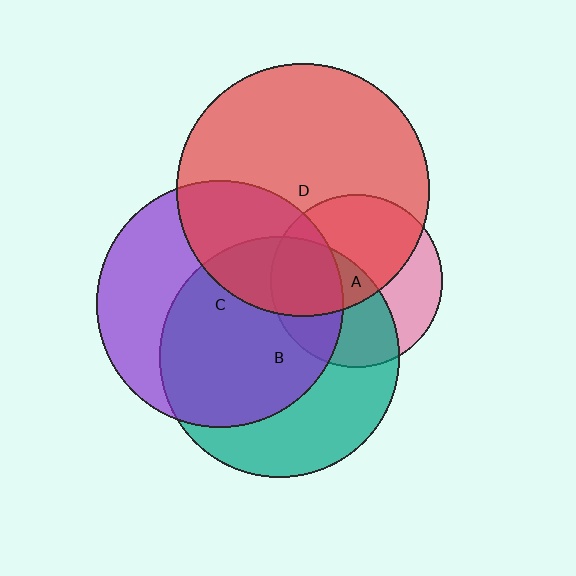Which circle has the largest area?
Circle D (red).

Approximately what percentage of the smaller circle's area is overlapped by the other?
Approximately 30%.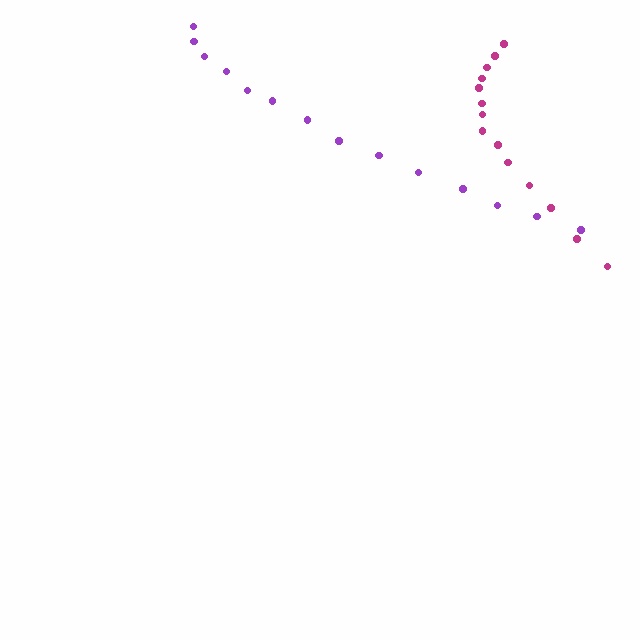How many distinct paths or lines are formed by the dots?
There are 2 distinct paths.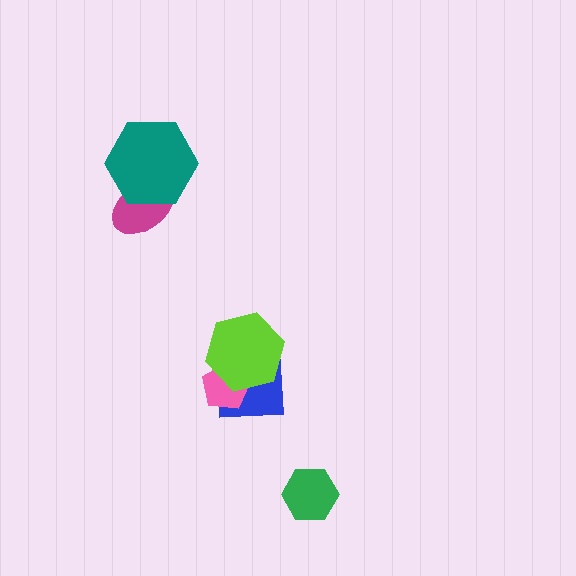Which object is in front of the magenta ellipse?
The teal hexagon is in front of the magenta ellipse.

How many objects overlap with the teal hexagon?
1 object overlaps with the teal hexagon.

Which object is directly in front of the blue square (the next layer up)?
The pink pentagon is directly in front of the blue square.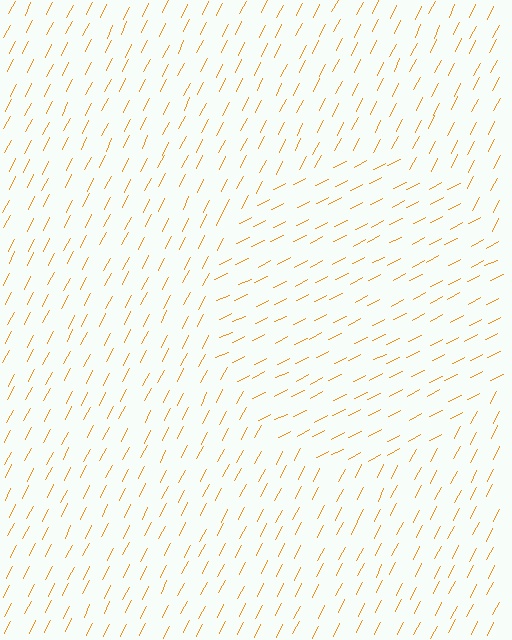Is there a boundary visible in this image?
Yes, there is a texture boundary formed by a change in line orientation.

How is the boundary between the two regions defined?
The boundary is defined purely by a change in line orientation (approximately 36 degrees difference). All lines are the same color and thickness.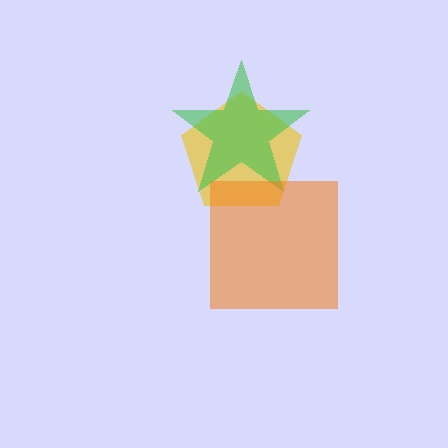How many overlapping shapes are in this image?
There are 3 overlapping shapes in the image.